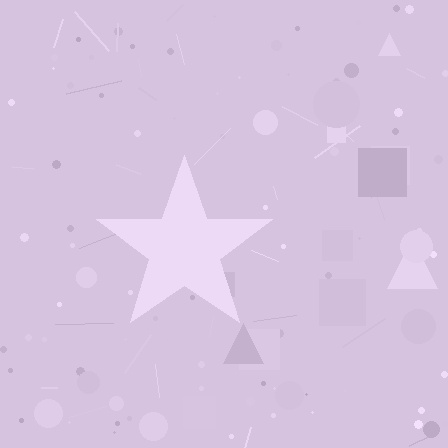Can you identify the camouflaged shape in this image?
The camouflaged shape is a star.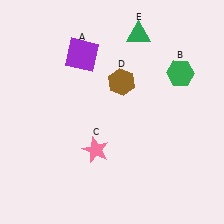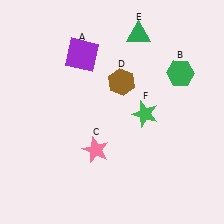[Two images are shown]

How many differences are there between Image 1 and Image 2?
There is 1 difference between the two images.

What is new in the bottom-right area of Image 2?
A green star (F) was added in the bottom-right area of Image 2.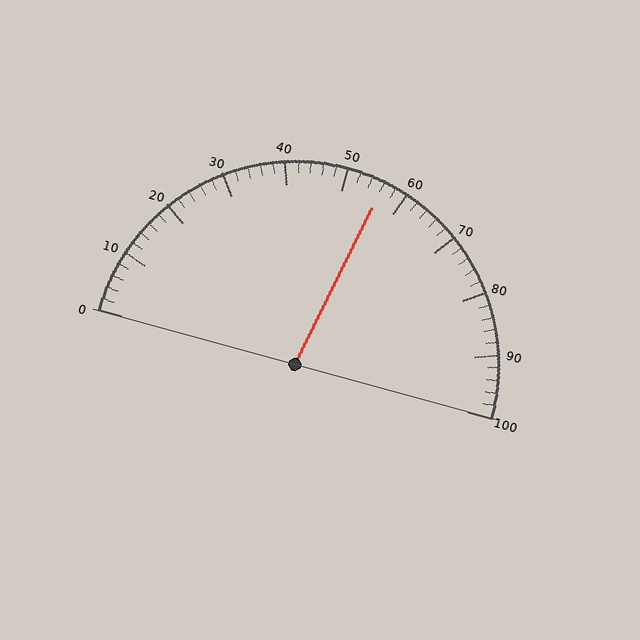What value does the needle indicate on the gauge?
The needle indicates approximately 56.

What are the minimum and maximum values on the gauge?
The gauge ranges from 0 to 100.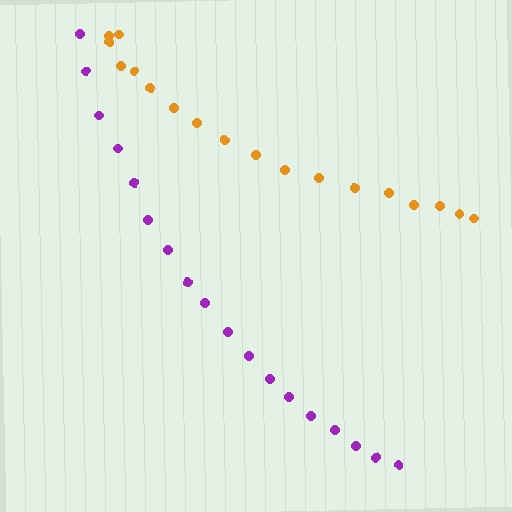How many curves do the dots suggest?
There are 2 distinct paths.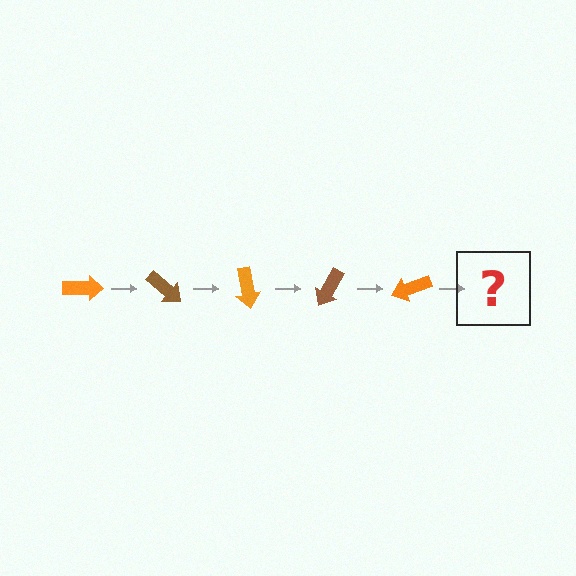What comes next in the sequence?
The next element should be a brown arrow, rotated 200 degrees from the start.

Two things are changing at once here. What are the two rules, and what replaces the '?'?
The two rules are that it rotates 40 degrees each step and the color cycles through orange and brown. The '?' should be a brown arrow, rotated 200 degrees from the start.